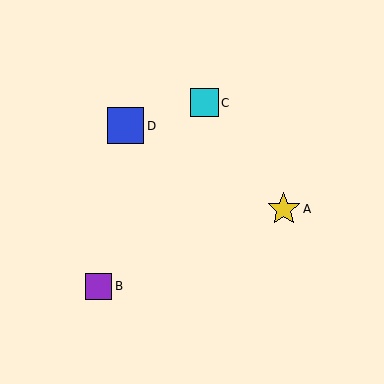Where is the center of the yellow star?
The center of the yellow star is at (284, 209).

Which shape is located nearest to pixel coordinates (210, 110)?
The cyan square (labeled C) at (204, 103) is nearest to that location.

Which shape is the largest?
The blue square (labeled D) is the largest.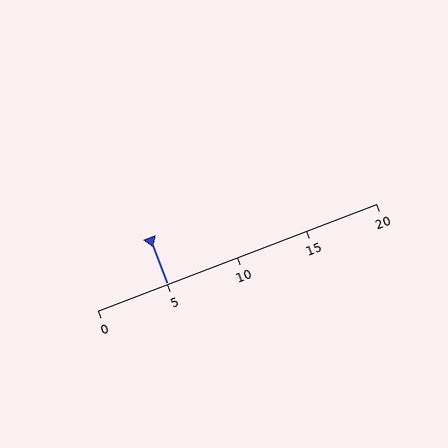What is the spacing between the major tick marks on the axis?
The major ticks are spaced 5 apart.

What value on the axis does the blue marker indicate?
The marker indicates approximately 5.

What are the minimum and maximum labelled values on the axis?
The axis runs from 0 to 20.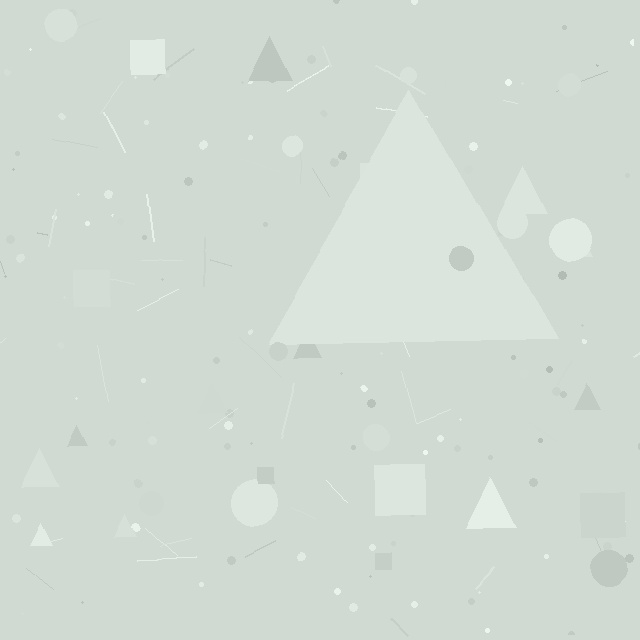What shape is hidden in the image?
A triangle is hidden in the image.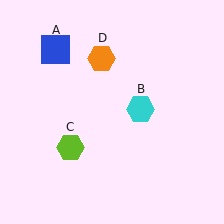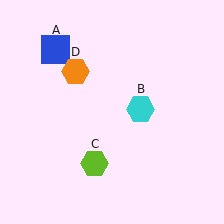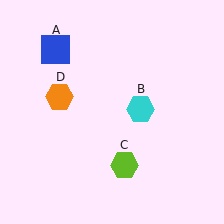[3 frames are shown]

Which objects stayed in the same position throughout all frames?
Blue square (object A) and cyan hexagon (object B) remained stationary.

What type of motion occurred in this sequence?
The lime hexagon (object C), orange hexagon (object D) rotated counterclockwise around the center of the scene.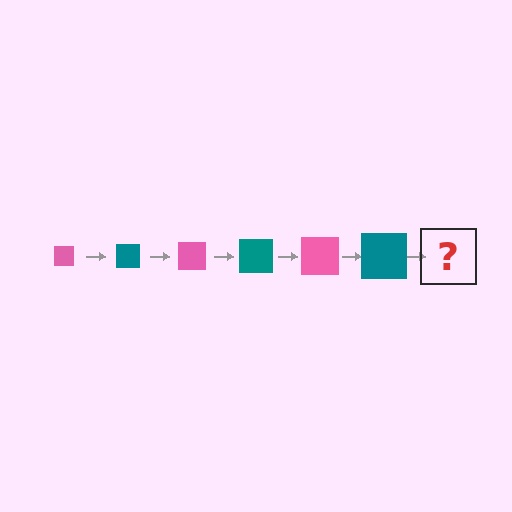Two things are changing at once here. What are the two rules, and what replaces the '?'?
The two rules are that the square grows larger each step and the color cycles through pink and teal. The '?' should be a pink square, larger than the previous one.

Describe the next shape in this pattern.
It should be a pink square, larger than the previous one.